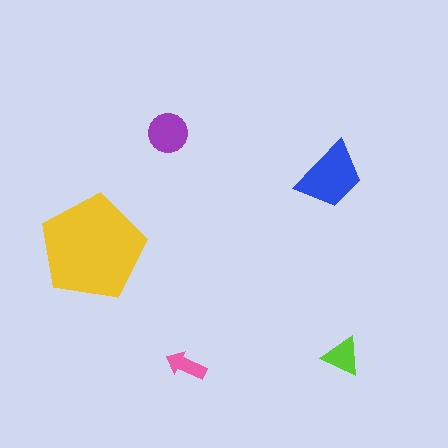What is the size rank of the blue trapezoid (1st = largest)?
2nd.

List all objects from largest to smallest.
The yellow pentagon, the blue trapezoid, the purple circle, the lime triangle, the pink arrow.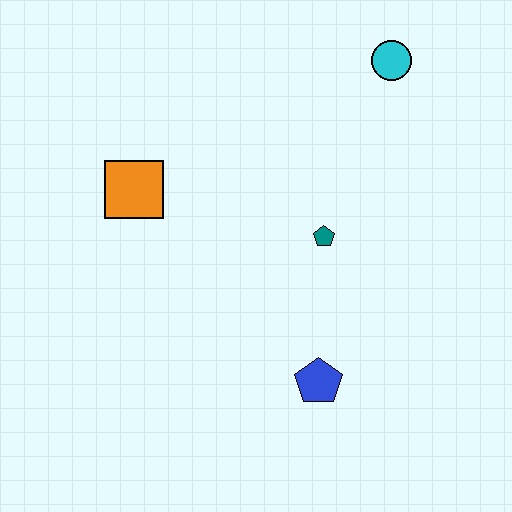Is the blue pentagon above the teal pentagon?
No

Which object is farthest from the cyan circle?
The blue pentagon is farthest from the cyan circle.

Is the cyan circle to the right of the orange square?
Yes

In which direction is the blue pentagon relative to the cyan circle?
The blue pentagon is below the cyan circle.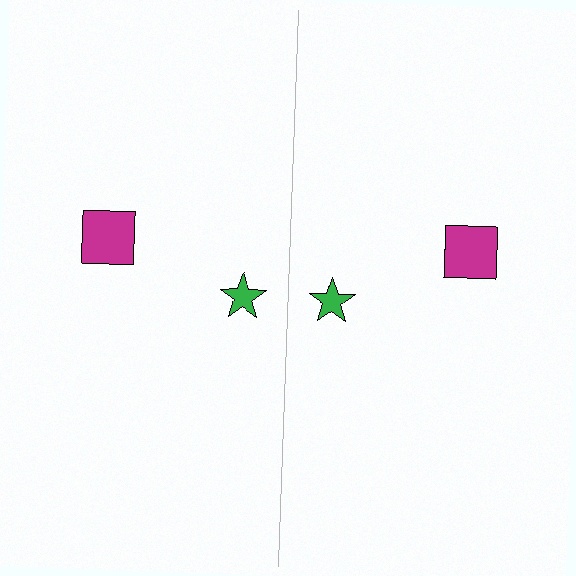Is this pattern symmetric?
Yes, this pattern has bilateral (reflection) symmetry.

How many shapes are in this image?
There are 4 shapes in this image.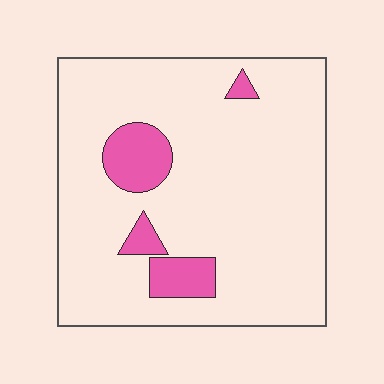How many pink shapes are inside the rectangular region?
4.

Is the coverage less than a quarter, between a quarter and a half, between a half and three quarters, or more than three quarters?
Less than a quarter.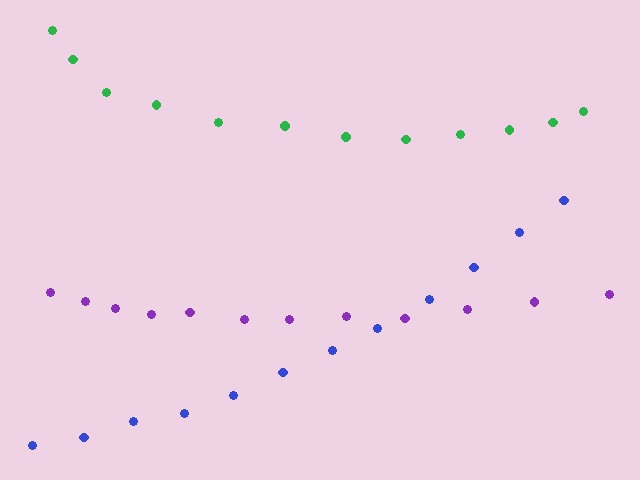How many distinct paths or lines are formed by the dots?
There are 3 distinct paths.